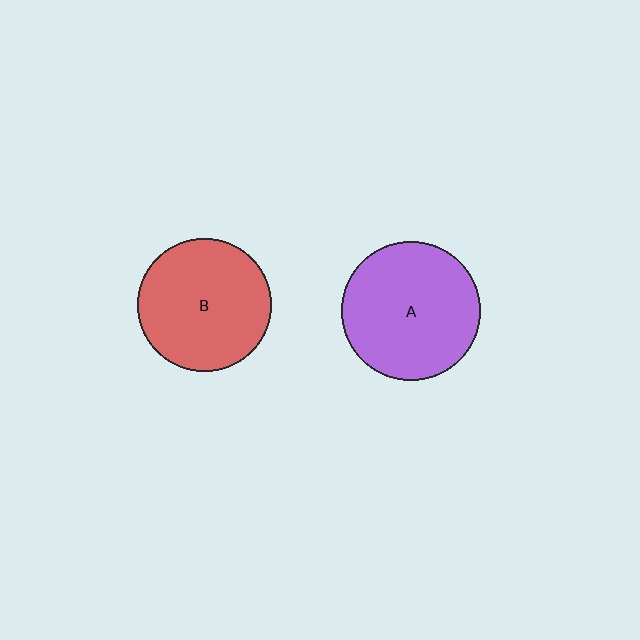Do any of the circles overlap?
No, none of the circles overlap.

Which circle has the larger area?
Circle A (purple).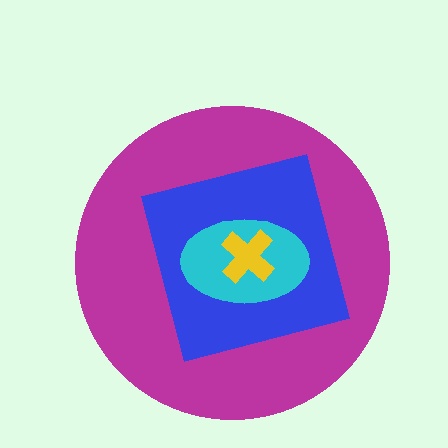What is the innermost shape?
The yellow cross.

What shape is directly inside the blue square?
The cyan ellipse.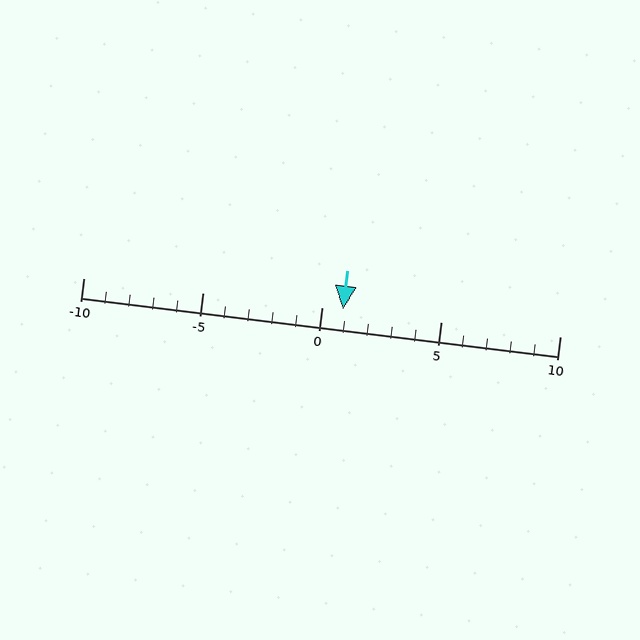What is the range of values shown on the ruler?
The ruler shows values from -10 to 10.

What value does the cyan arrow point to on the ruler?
The cyan arrow points to approximately 1.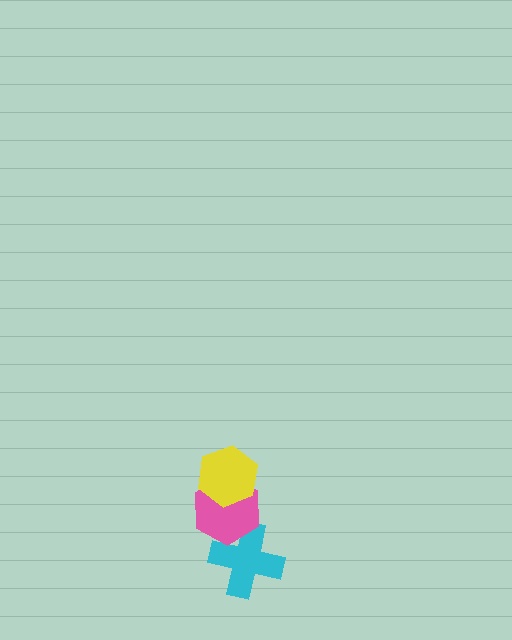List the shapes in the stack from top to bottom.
From top to bottom: the yellow hexagon, the pink hexagon, the cyan cross.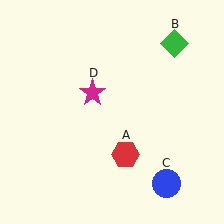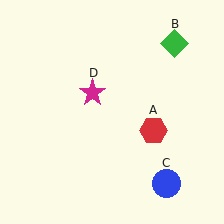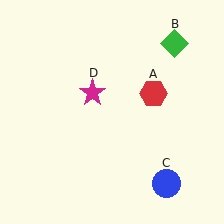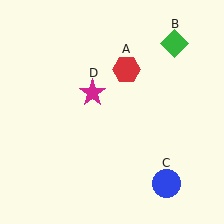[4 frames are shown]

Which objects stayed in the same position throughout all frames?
Green diamond (object B) and blue circle (object C) and magenta star (object D) remained stationary.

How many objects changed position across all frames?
1 object changed position: red hexagon (object A).